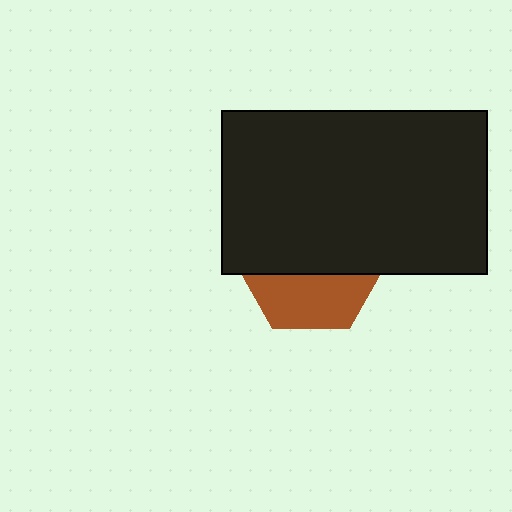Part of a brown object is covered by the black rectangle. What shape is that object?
It is a hexagon.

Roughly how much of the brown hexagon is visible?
A small part of it is visible (roughly 37%).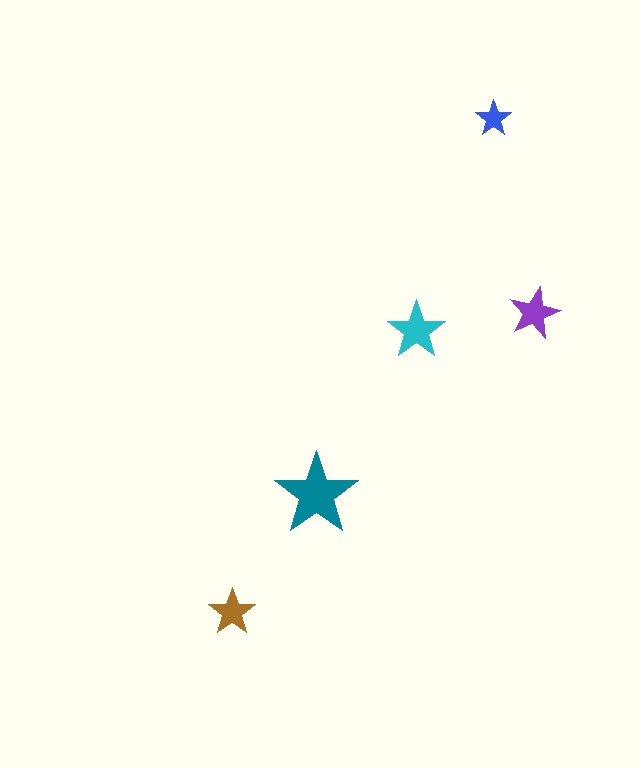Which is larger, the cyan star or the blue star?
The cyan one.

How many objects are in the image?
There are 5 objects in the image.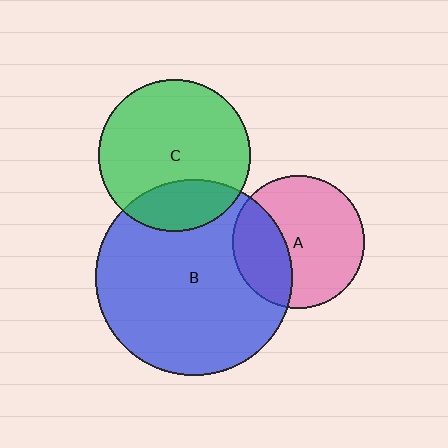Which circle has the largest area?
Circle B (blue).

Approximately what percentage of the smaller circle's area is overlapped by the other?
Approximately 30%.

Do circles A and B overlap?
Yes.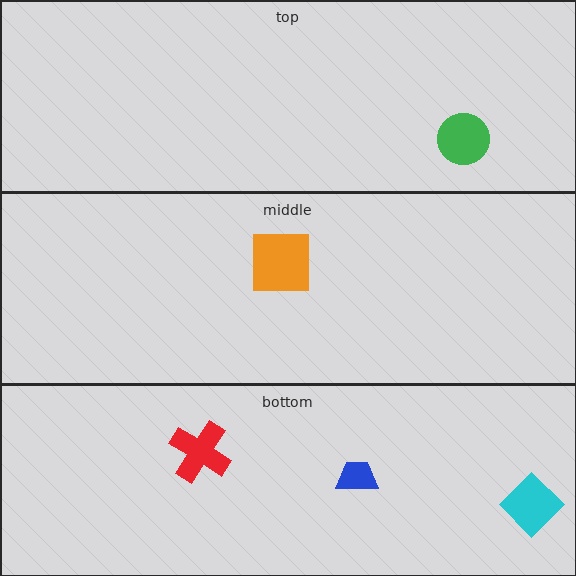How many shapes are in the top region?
1.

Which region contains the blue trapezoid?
The bottom region.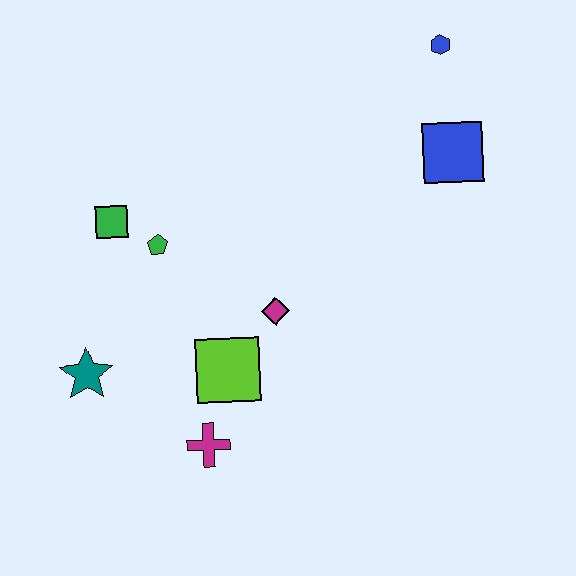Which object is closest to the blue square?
The blue hexagon is closest to the blue square.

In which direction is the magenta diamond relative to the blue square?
The magenta diamond is to the left of the blue square.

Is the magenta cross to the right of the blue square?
No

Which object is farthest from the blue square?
The teal star is farthest from the blue square.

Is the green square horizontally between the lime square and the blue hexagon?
No